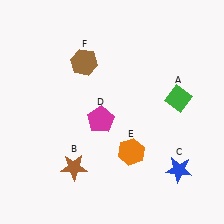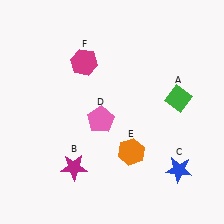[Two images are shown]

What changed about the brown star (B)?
In Image 1, B is brown. In Image 2, it changed to magenta.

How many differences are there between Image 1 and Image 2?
There are 3 differences between the two images.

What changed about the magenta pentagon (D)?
In Image 1, D is magenta. In Image 2, it changed to pink.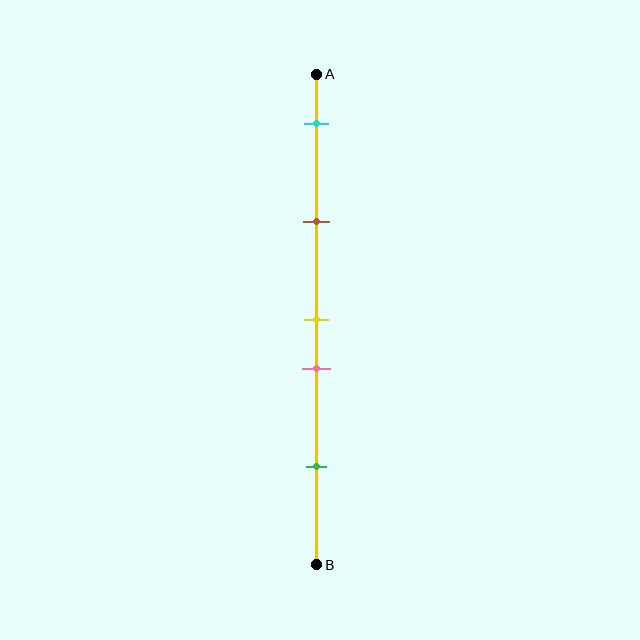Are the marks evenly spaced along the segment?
No, the marks are not evenly spaced.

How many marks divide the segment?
There are 5 marks dividing the segment.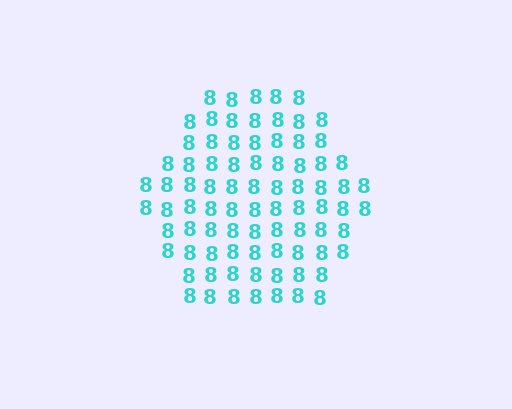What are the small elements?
The small elements are digit 8's.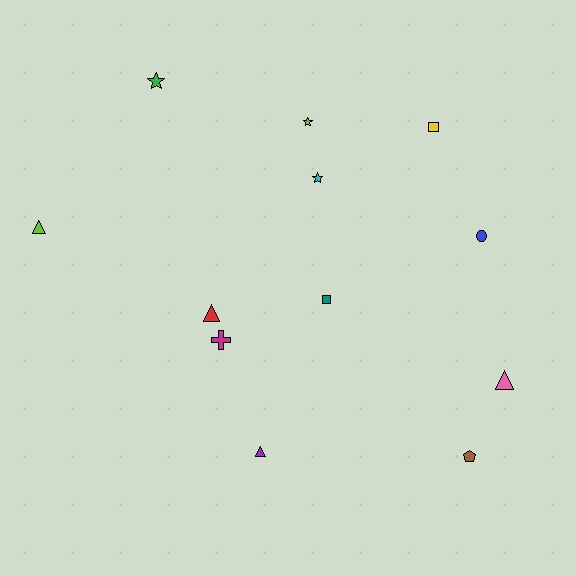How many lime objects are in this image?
There are 2 lime objects.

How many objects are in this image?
There are 12 objects.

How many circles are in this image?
There is 1 circle.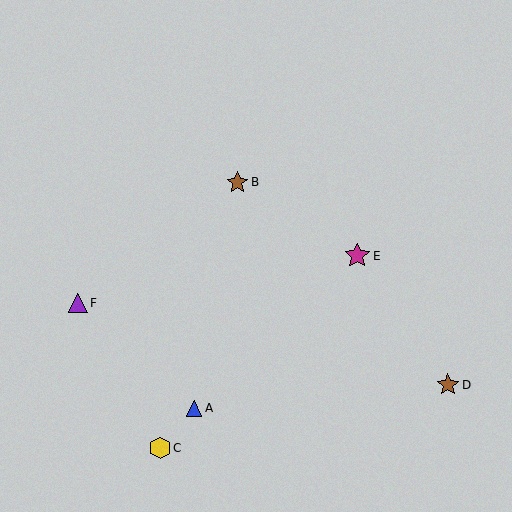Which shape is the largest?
The magenta star (labeled E) is the largest.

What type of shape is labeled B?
Shape B is a brown star.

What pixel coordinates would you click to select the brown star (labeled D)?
Click at (448, 385) to select the brown star D.